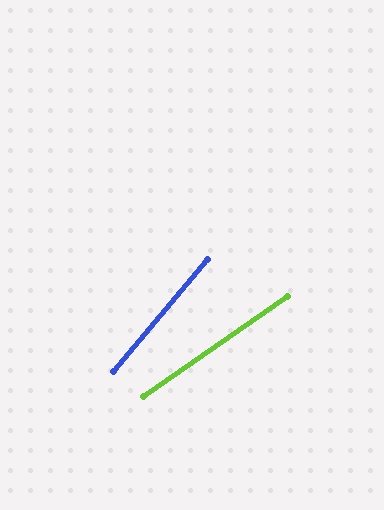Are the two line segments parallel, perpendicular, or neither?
Neither parallel nor perpendicular — they differ by about 15°.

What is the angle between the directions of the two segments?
Approximately 15 degrees.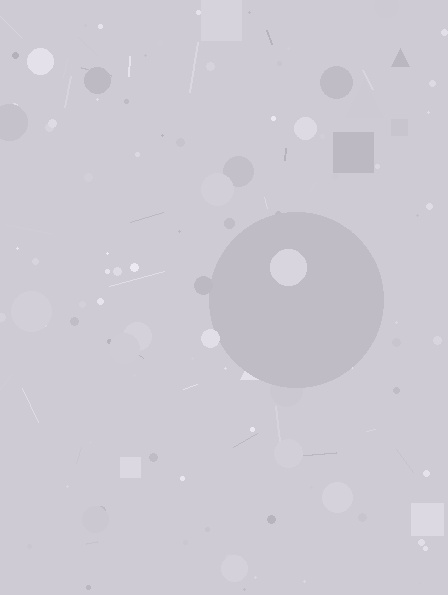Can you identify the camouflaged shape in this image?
The camouflaged shape is a circle.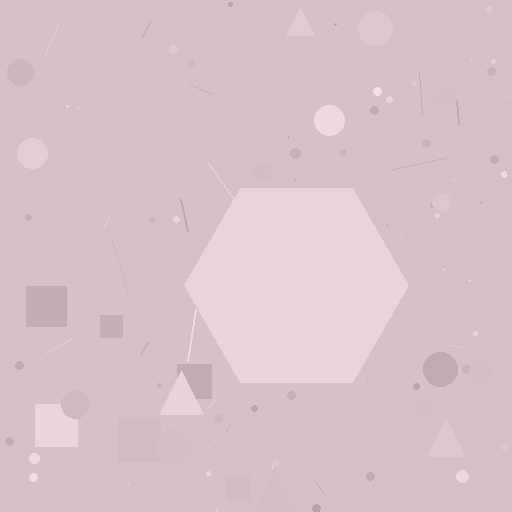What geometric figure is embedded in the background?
A hexagon is embedded in the background.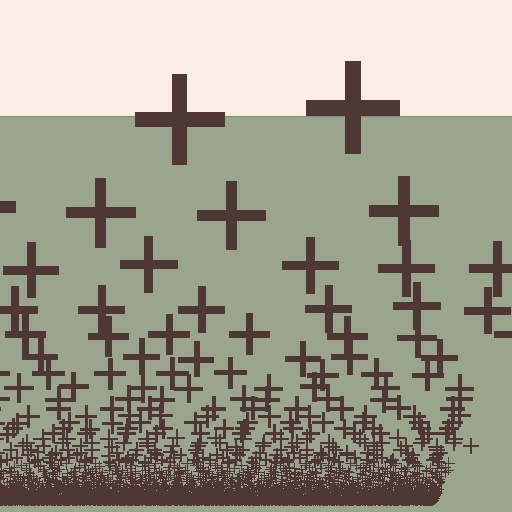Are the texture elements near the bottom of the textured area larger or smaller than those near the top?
Smaller. The gradient is inverted — elements near the bottom are smaller and denser.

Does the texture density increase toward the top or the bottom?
Density increases toward the bottom.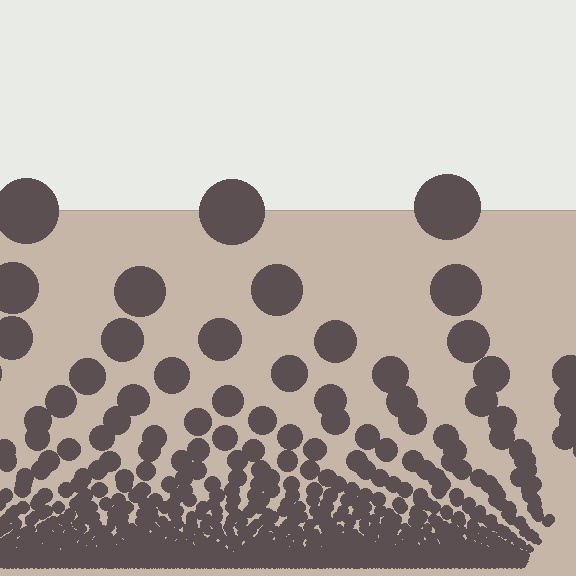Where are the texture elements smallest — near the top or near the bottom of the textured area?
Near the bottom.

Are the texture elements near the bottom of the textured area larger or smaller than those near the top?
Smaller. The gradient is inverted — elements near the bottom are smaller and denser.